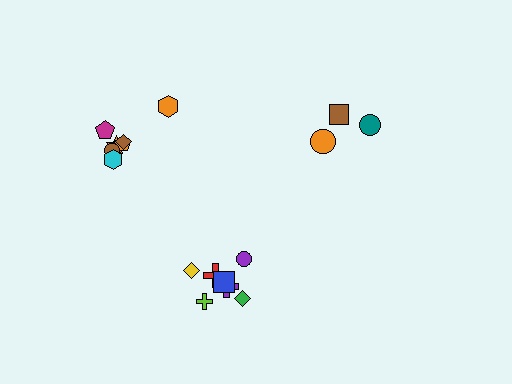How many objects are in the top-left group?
There are 7 objects.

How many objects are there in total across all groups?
There are 17 objects.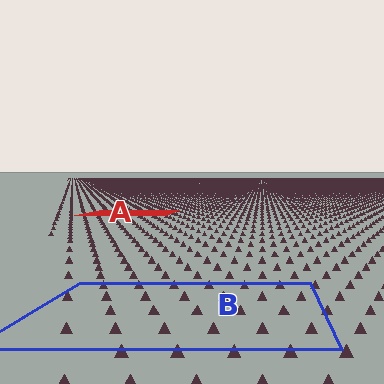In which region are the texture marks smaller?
The texture marks are smaller in region A, because it is farther away.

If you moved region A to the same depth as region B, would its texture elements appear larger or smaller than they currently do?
They would appear larger. At a closer depth, the same texture elements are projected at a bigger on-screen size.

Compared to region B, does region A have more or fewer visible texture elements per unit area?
Region A has more texture elements per unit area — they are packed more densely because it is farther away.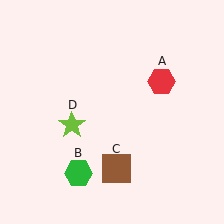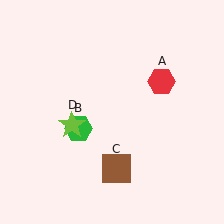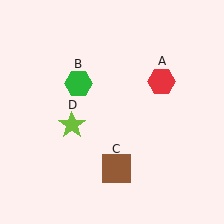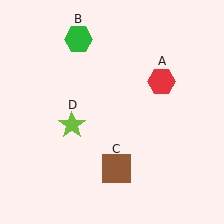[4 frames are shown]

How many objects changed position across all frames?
1 object changed position: green hexagon (object B).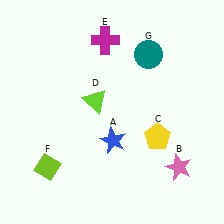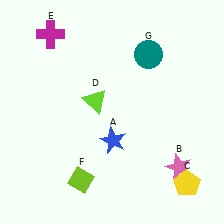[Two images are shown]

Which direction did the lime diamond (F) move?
The lime diamond (F) moved right.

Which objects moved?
The objects that moved are: the yellow pentagon (C), the magenta cross (E), the lime diamond (F).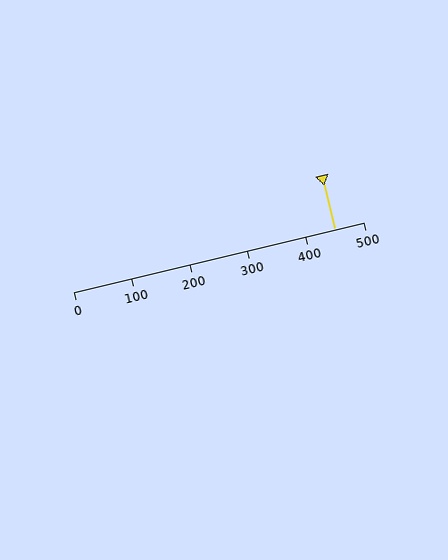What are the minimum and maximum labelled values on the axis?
The axis runs from 0 to 500.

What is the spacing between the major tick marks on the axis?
The major ticks are spaced 100 apart.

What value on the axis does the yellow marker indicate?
The marker indicates approximately 450.